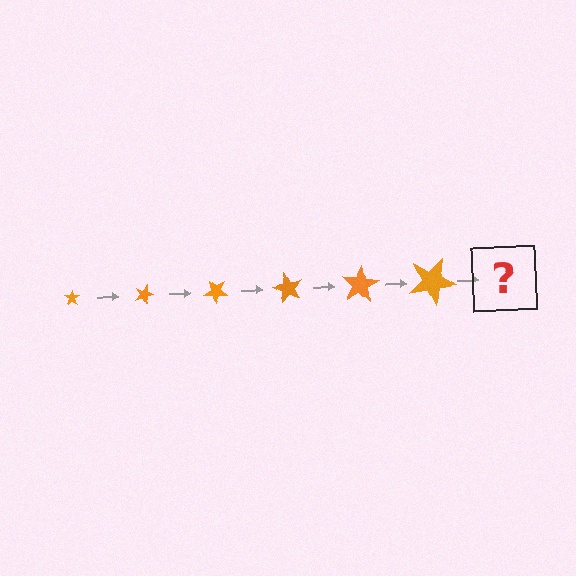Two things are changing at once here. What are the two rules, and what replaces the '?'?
The two rules are that the star grows larger each step and it rotates 20 degrees each step. The '?' should be a star, larger than the previous one and rotated 120 degrees from the start.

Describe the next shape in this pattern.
It should be a star, larger than the previous one and rotated 120 degrees from the start.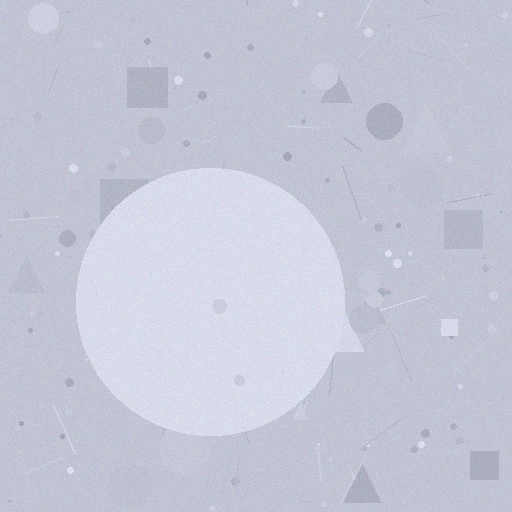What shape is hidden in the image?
A circle is hidden in the image.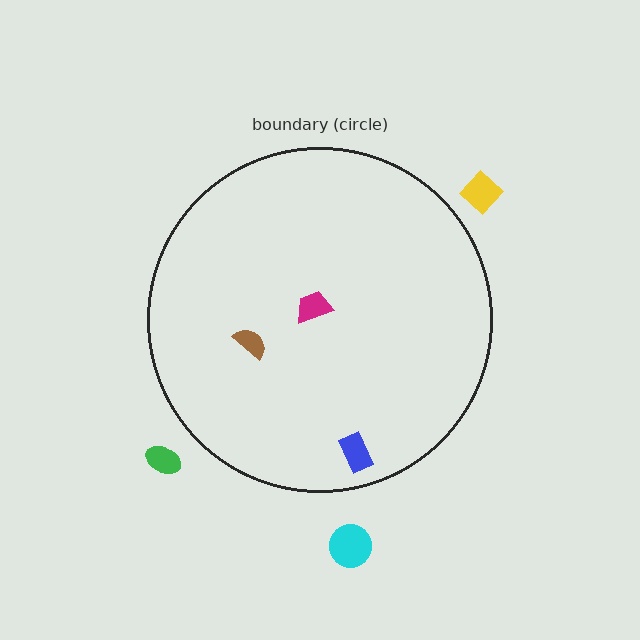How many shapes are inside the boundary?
3 inside, 3 outside.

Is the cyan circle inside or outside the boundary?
Outside.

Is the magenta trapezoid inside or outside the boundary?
Inside.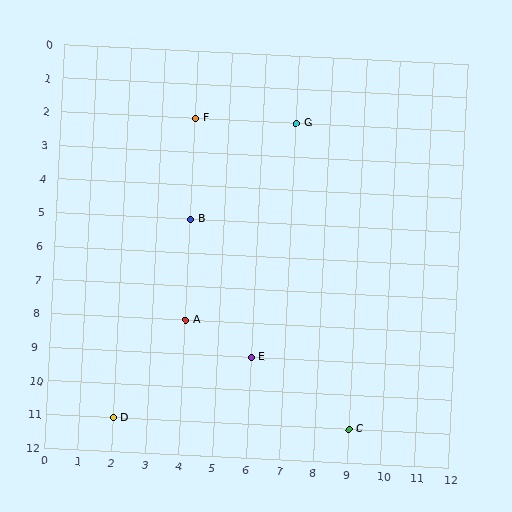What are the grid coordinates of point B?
Point B is at grid coordinates (4, 5).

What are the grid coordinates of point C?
Point C is at grid coordinates (9, 11).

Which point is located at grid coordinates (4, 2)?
Point F is at (4, 2).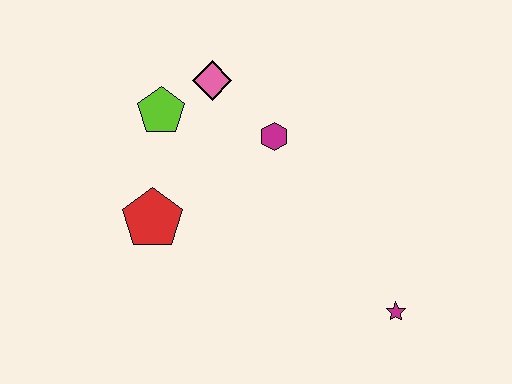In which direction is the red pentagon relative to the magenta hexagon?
The red pentagon is to the left of the magenta hexagon.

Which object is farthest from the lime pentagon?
The magenta star is farthest from the lime pentagon.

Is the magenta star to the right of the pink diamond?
Yes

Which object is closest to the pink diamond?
The lime pentagon is closest to the pink diamond.